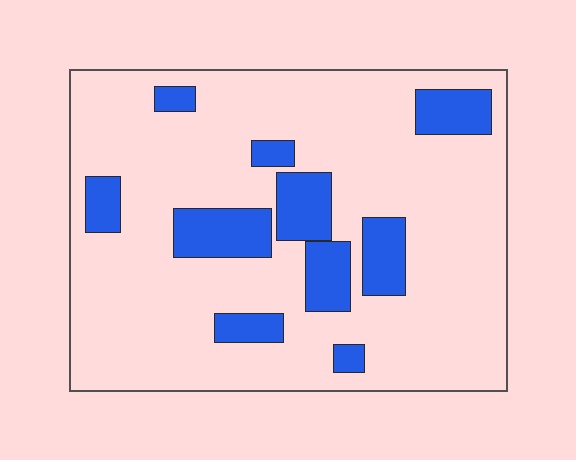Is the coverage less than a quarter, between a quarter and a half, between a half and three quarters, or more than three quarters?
Less than a quarter.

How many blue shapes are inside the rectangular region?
10.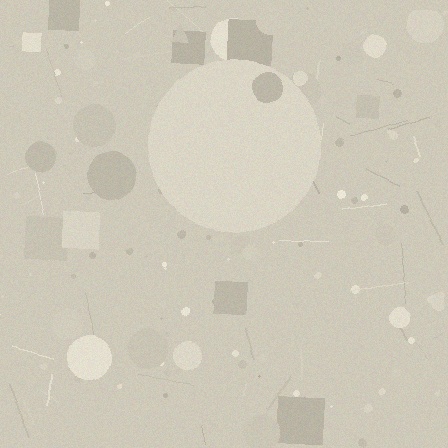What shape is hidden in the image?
A circle is hidden in the image.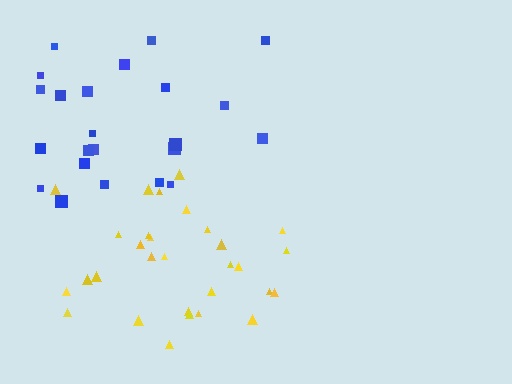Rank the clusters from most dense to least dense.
yellow, blue.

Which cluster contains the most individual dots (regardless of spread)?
Yellow (30).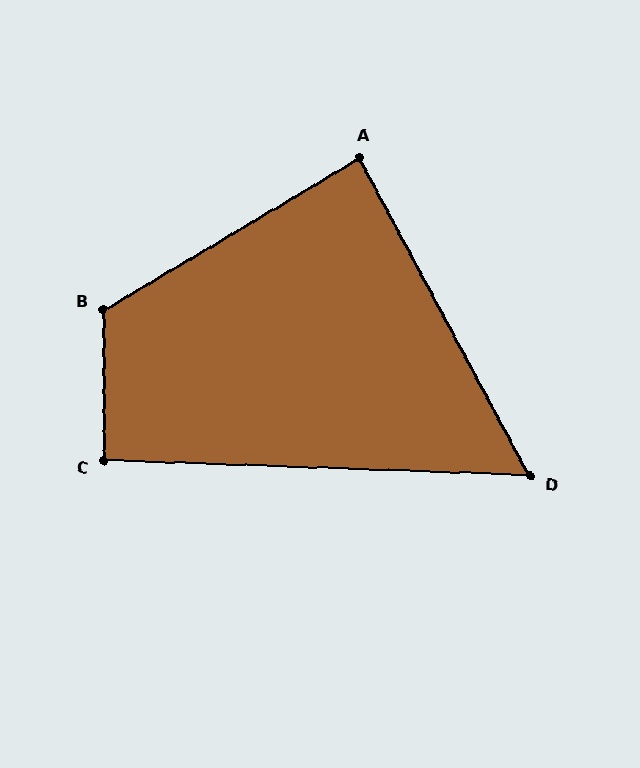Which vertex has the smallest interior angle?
D, at approximately 60 degrees.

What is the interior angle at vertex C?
Approximately 92 degrees (approximately right).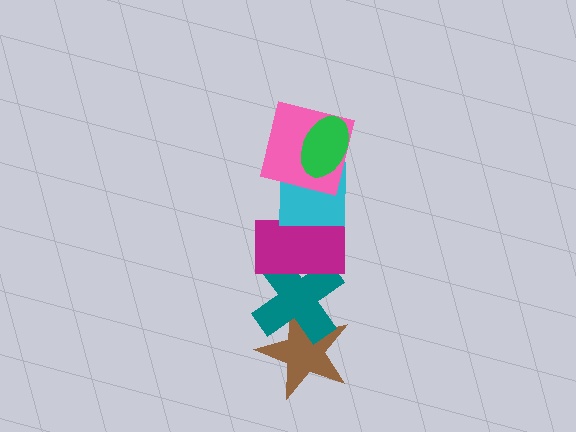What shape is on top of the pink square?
The green ellipse is on top of the pink square.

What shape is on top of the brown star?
The teal cross is on top of the brown star.